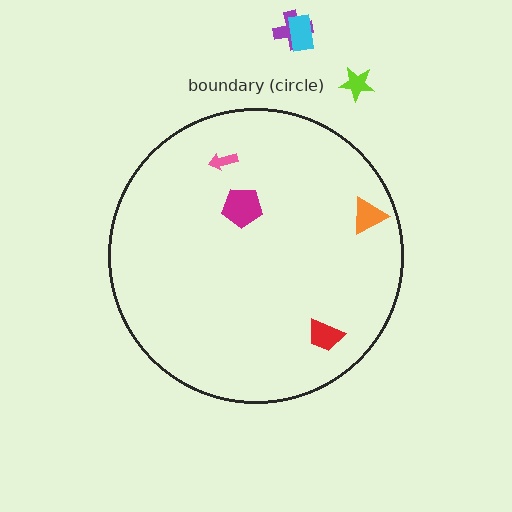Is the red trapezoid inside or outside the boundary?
Inside.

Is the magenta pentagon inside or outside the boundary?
Inside.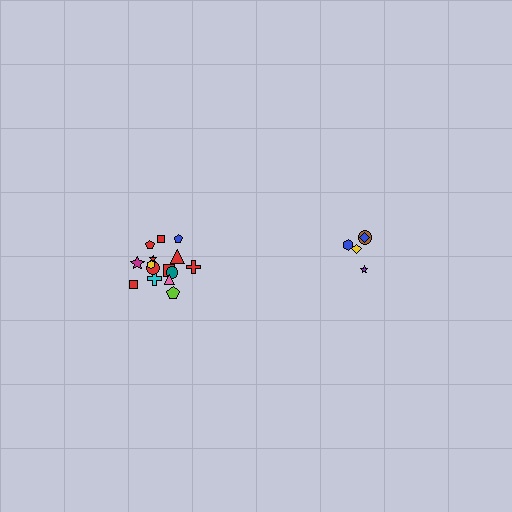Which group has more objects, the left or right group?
The left group.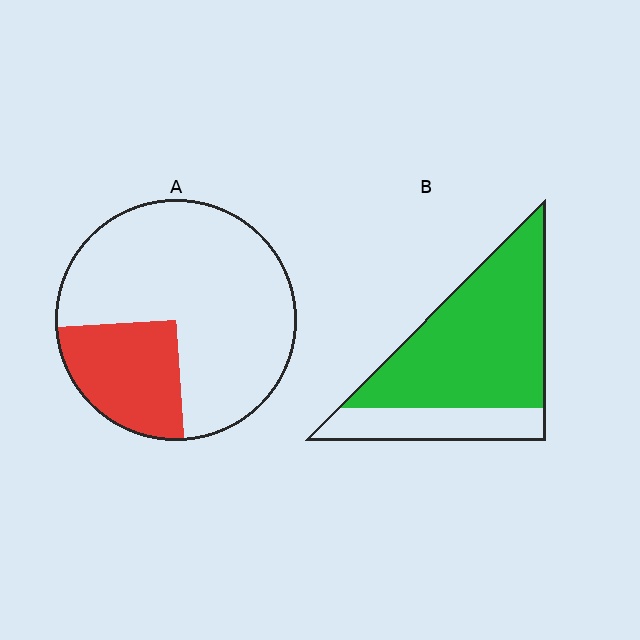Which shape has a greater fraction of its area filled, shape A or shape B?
Shape B.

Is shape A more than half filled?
No.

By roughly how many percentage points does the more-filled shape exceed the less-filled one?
By roughly 50 percentage points (B over A).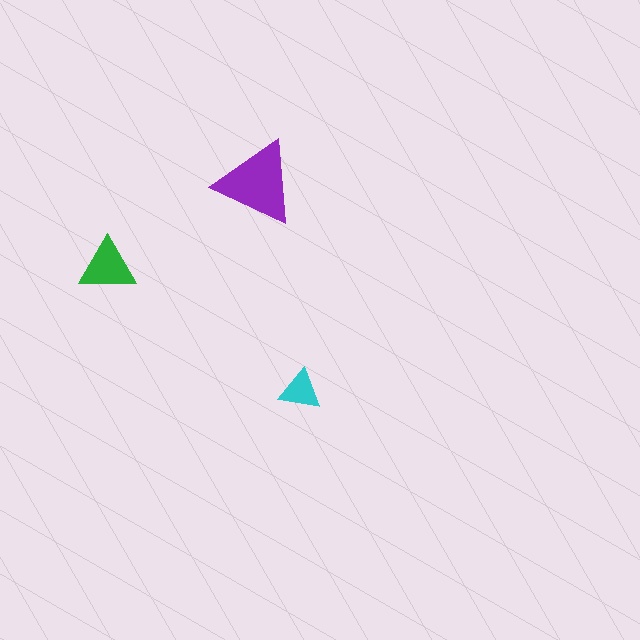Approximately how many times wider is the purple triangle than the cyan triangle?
About 2 times wider.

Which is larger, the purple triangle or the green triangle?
The purple one.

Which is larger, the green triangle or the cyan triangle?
The green one.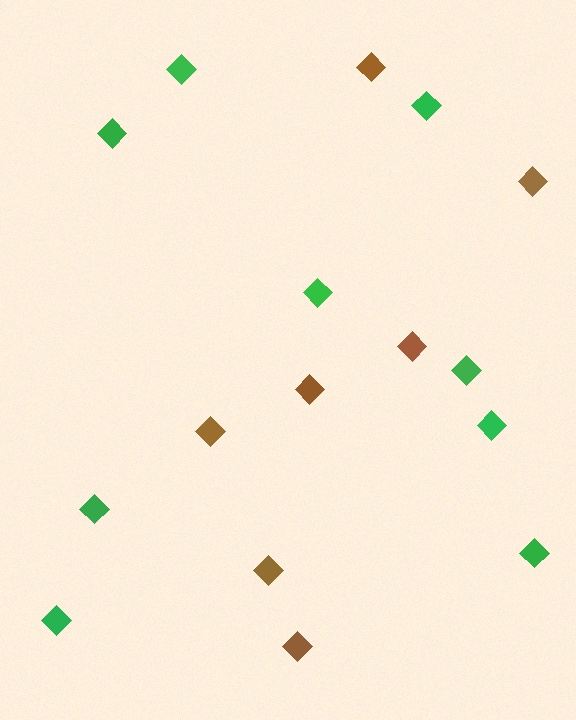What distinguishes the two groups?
There are 2 groups: one group of green diamonds (9) and one group of brown diamonds (7).